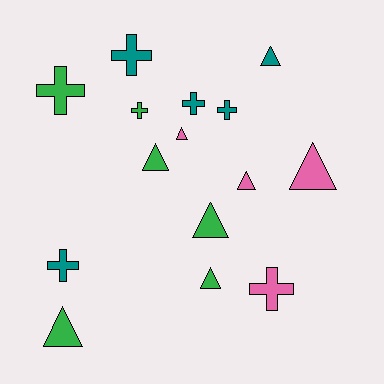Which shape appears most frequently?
Triangle, with 8 objects.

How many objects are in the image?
There are 15 objects.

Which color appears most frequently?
Green, with 6 objects.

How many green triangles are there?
There are 4 green triangles.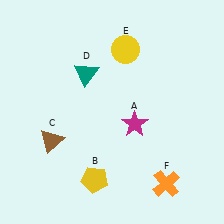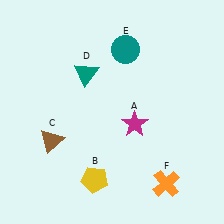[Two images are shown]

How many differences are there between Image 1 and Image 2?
There is 1 difference between the two images.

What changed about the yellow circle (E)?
In Image 1, E is yellow. In Image 2, it changed to teal.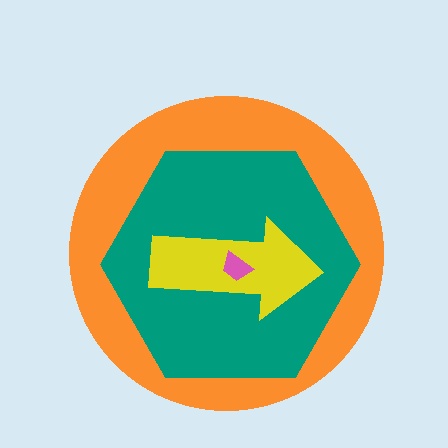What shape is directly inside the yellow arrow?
The pink trapezoid.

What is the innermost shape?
The pink trapezoid.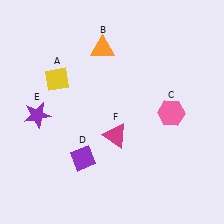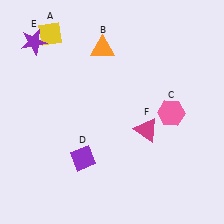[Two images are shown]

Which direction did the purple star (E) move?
The purple star (E) moved up.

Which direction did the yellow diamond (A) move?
The yellow diamond (A) moved up.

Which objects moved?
The objects that moved are: the yellow diamond (A), the purple star (E), the magenta triangle (F).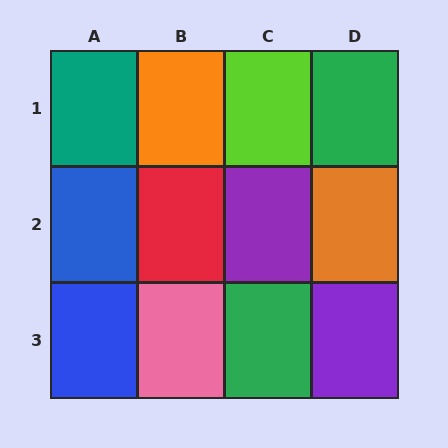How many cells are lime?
1 cell is lime.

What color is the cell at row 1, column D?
Green.